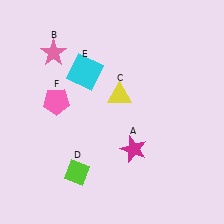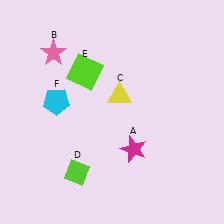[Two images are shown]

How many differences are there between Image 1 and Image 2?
There are 2 differences between the two images.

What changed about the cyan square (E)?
In Image 1, E is cyan. In Image 2, it changed to lime.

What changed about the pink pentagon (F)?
In Image 1, F is pink. In Image 2, it changed to cyan.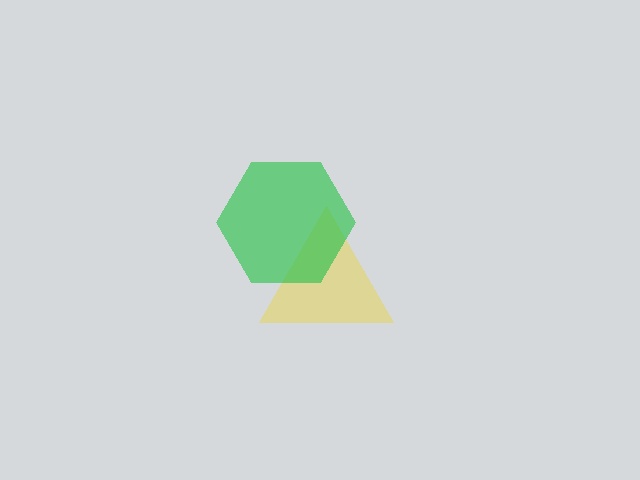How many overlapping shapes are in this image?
There are 2 overlapping shapes in the image.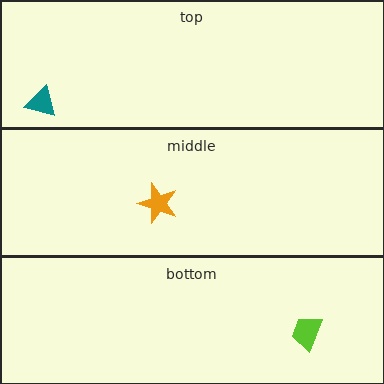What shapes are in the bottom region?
The lime trapezoid.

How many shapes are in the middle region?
1.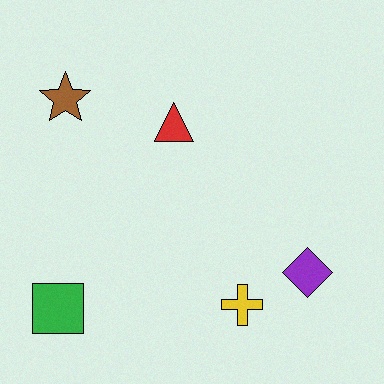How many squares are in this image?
There is 1 square.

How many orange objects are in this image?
There are no orange objects.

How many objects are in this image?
There are 5 objects.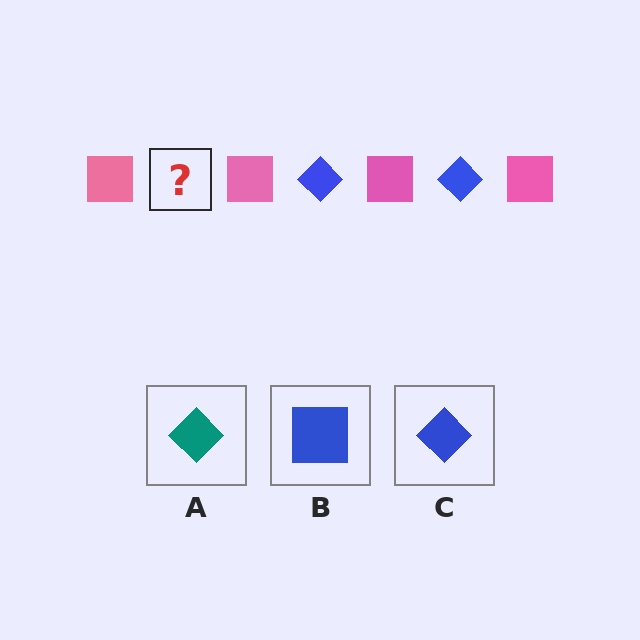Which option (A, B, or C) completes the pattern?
C.